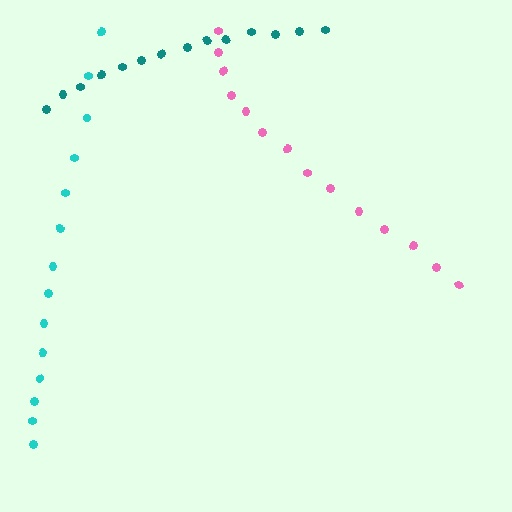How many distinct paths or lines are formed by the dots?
There are 3 distinct paths.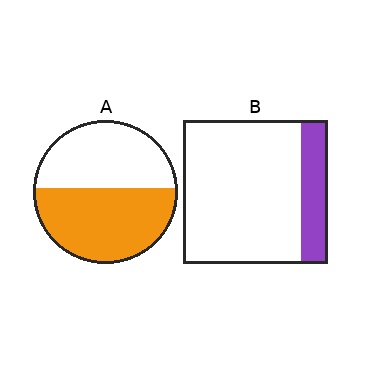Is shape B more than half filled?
No.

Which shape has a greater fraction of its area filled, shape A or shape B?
Shape A.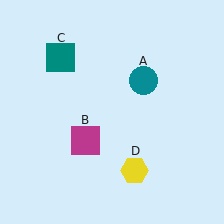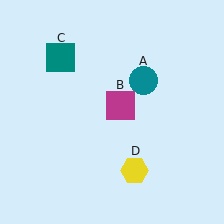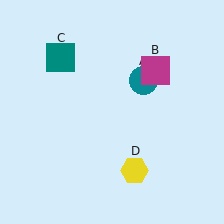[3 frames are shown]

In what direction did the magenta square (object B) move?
The magenta square (object B) moved up and to the right.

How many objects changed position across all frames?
1 object changed position: magenta square (object B).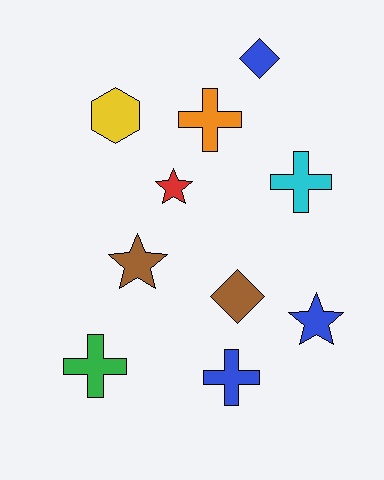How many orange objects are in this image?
There is 1 orange object.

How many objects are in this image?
There are 10 objects.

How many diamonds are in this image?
There are 2 diamonds.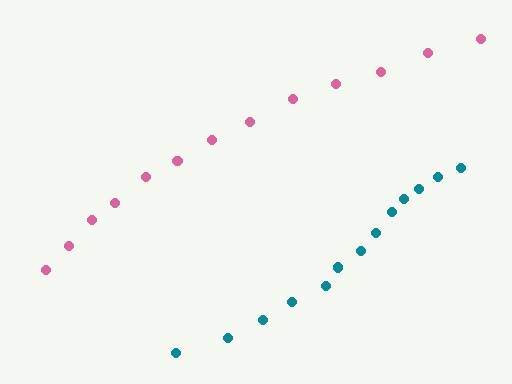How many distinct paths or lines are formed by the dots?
There are 2 distinct paths.